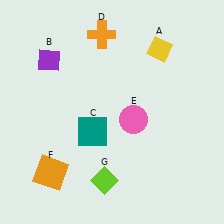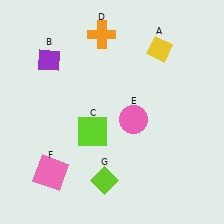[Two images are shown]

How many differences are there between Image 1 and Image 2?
There are 2 differences between the two images.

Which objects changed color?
C changed from teal to lime. F changed from orange to pink.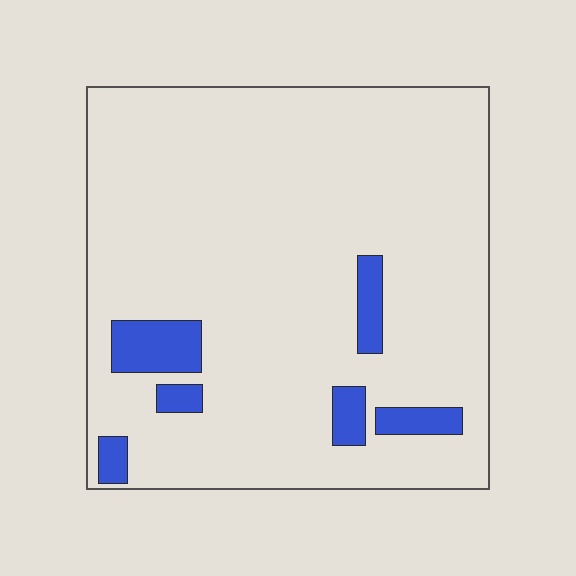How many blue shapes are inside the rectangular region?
6.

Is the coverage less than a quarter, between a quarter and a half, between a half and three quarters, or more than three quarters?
Less than a quarter.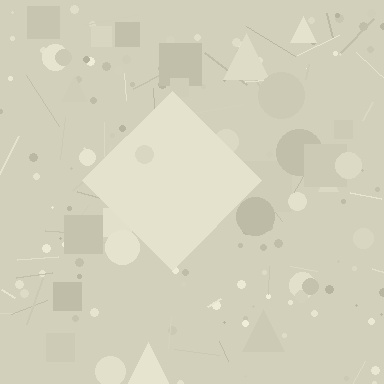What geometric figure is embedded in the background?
A diamond is embedded in the background.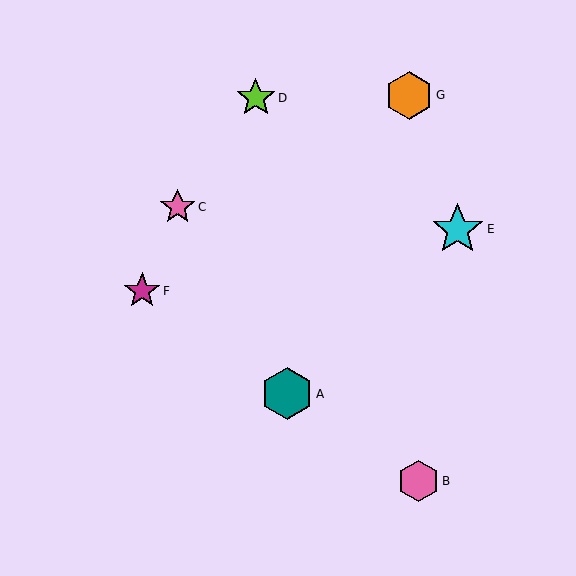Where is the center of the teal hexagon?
The center of the teal hexagon is at (287, 394).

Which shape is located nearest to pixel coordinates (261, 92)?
The lime star (labeled D) at (256, 98) is nearest to that location.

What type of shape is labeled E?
Shape E is a cyan star.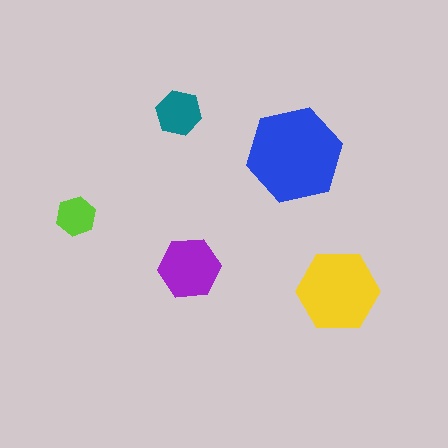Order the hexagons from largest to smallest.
the blue one, the yellow one, the purple one, the teal one, the lime one.